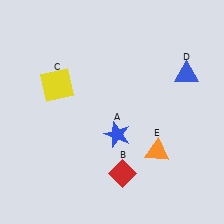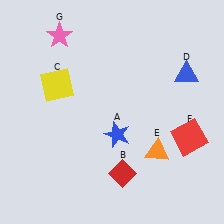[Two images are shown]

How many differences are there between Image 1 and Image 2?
There are 2 differences between the two images.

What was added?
A red square (F), a pink star (G) were added in Image 2.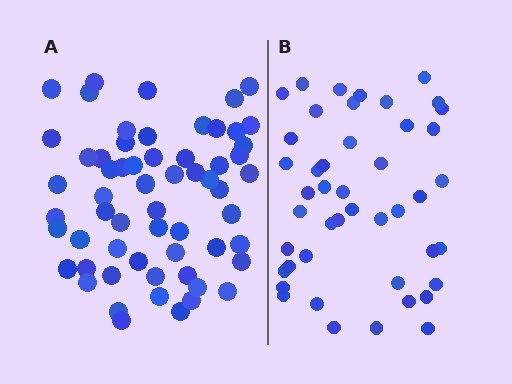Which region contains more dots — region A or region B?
Region A (the left region) has more dots.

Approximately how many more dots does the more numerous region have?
Region A has approximately 15 more dots than region B.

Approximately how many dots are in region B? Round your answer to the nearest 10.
About 40 dots. (The exact count is 45, which rounds to 40.)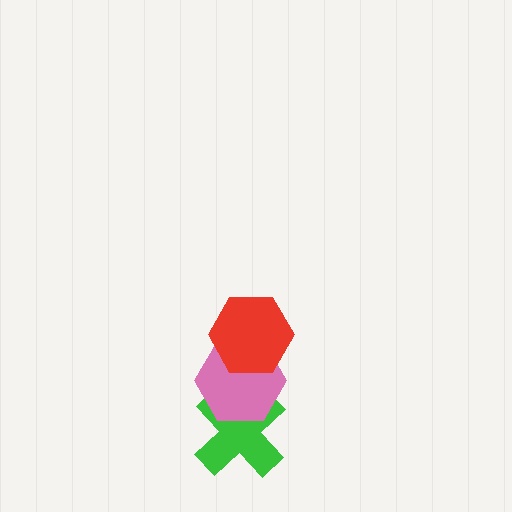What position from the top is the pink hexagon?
The pink hexagon is 2nd from the top.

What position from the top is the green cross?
The green cross is 3rd from the top.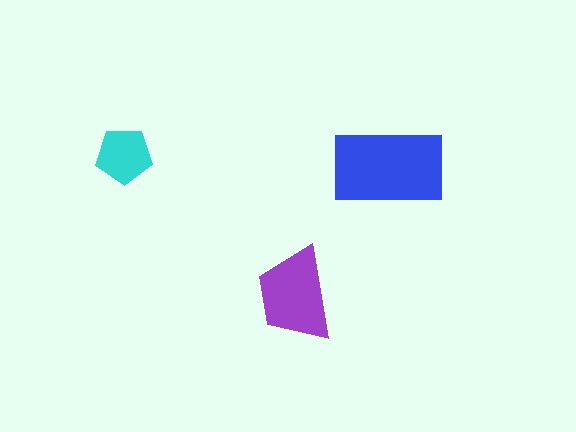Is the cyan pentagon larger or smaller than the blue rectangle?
Smaller.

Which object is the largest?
The blue rectangle.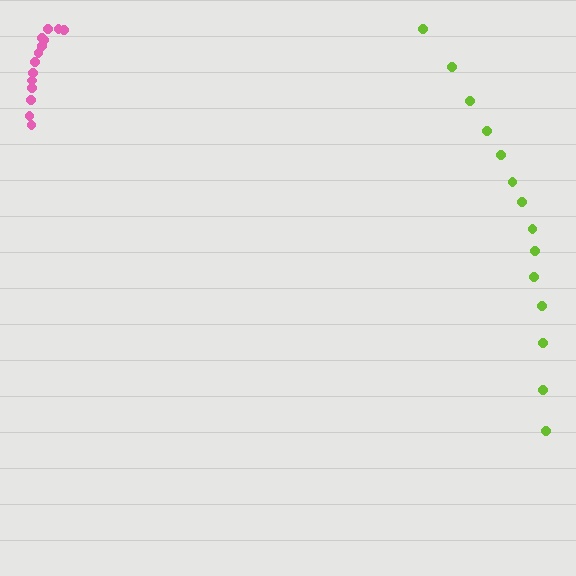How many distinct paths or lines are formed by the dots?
There are 2 distinct paths.